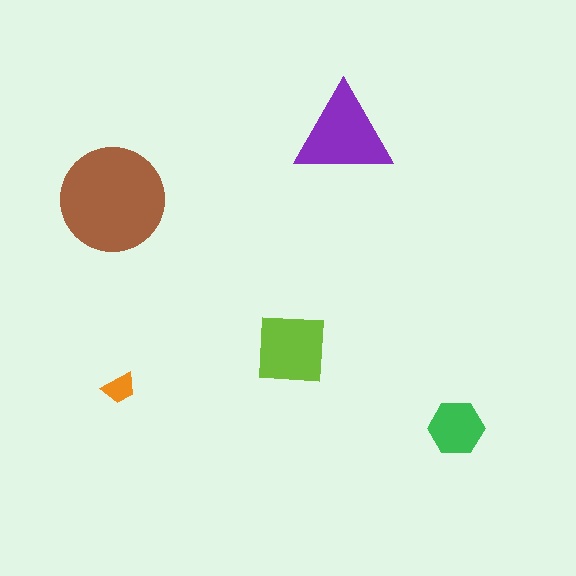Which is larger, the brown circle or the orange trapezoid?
The brown circle.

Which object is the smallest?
The orange trapezoid.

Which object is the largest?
The brown circle.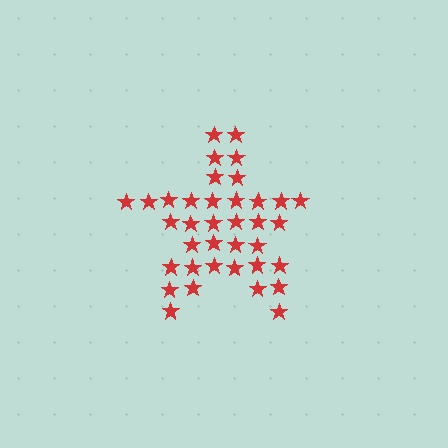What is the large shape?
The large shape is a star.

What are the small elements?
The small elements are stars.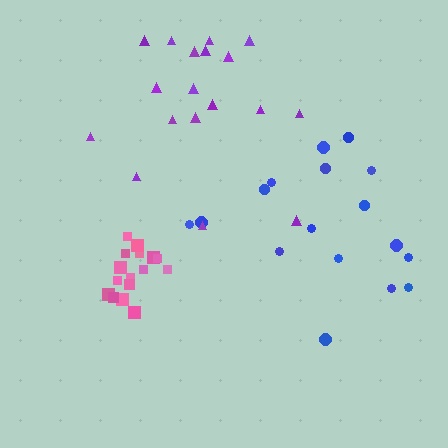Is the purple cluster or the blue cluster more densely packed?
Purple.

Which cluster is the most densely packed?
Pink.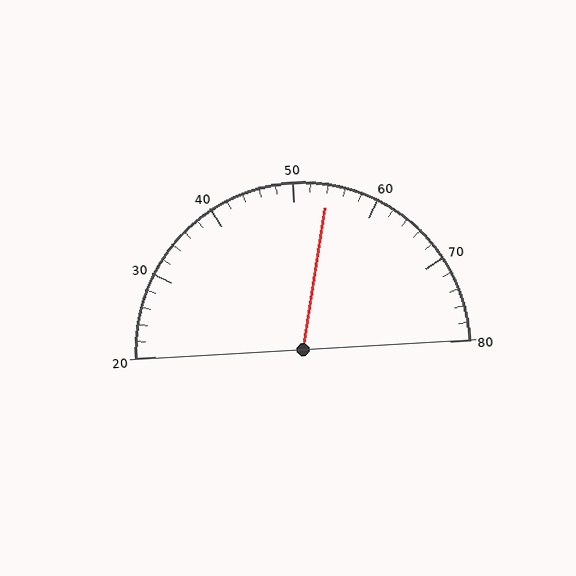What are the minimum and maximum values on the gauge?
The gauge ranges from 20 to 80.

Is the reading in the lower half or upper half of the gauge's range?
The reading is in the upper half of the range (20 to 80).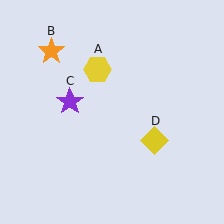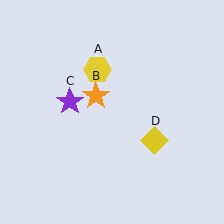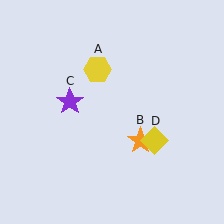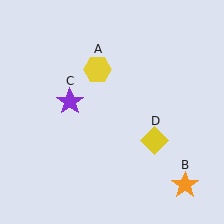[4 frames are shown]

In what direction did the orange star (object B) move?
The orange star (object B) moved down and to the right.